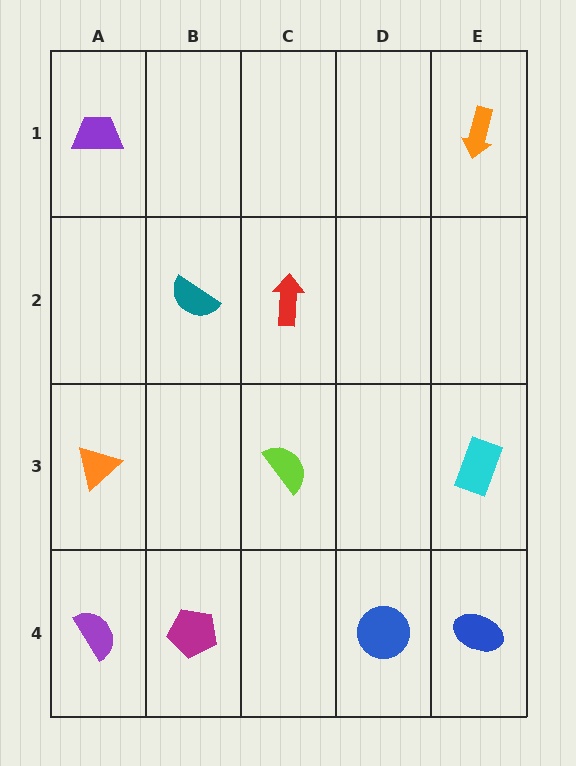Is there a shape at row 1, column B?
No, that cell is empty.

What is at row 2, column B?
A teal semicircle.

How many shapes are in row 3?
3 shapes.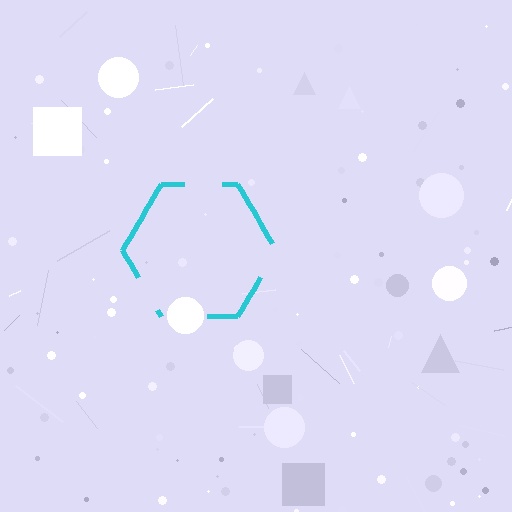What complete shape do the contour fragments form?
The contour fragments form a hexagon.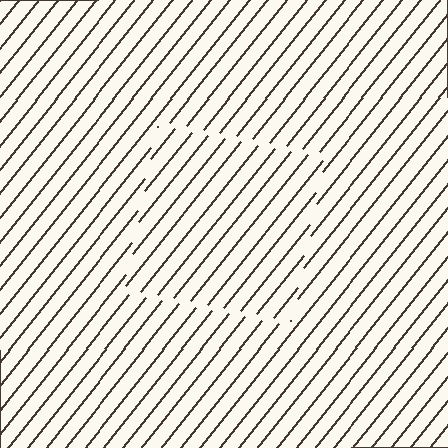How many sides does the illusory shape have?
4 sides — the line-ends trace a square.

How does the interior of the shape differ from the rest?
The interior of the shape contains the same grating, shifted by half a period — the contour is defined by the phase discontinuity where line-ends from the inner and outer gratings abut.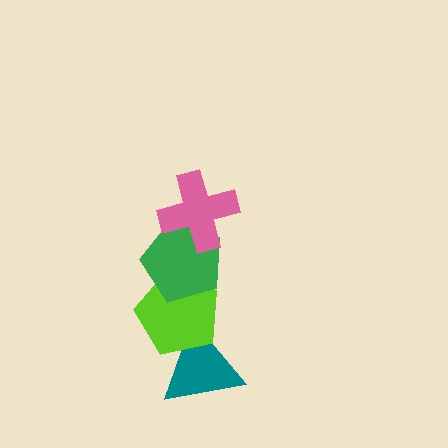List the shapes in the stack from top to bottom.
From top to bottom: the pink cross, the green pentagon, the lime pentagon, the teal triangle.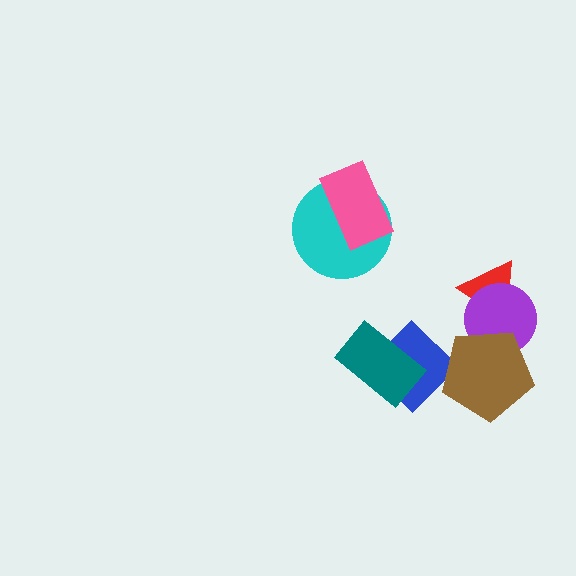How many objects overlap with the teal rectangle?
1 object overlaps with the teal rectangle.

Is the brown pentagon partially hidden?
No, no other shape covers it.